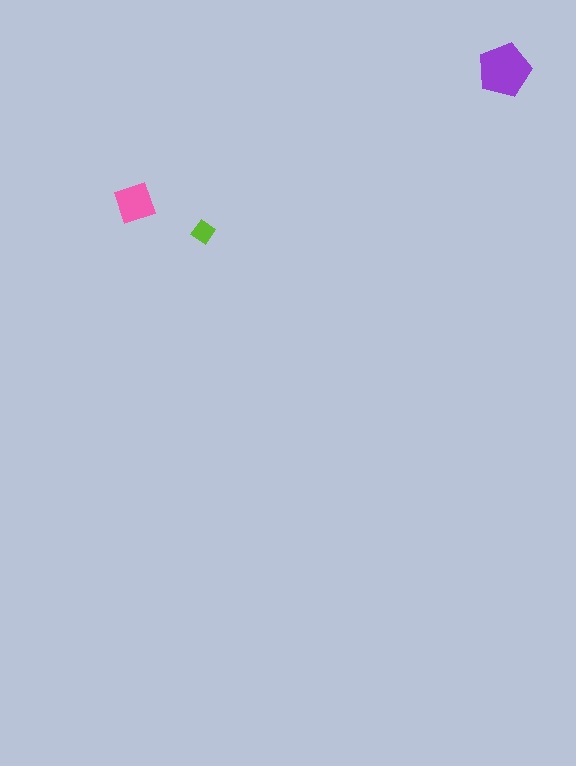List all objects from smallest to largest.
The lime diamond, the pink square, the purple pentagon.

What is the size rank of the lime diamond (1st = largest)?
3rd.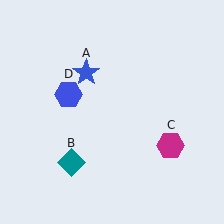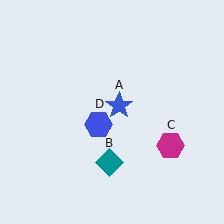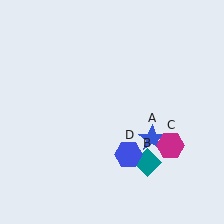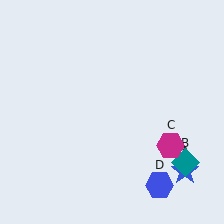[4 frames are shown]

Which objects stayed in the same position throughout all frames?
Magenta hexagon (object C) remained stationary.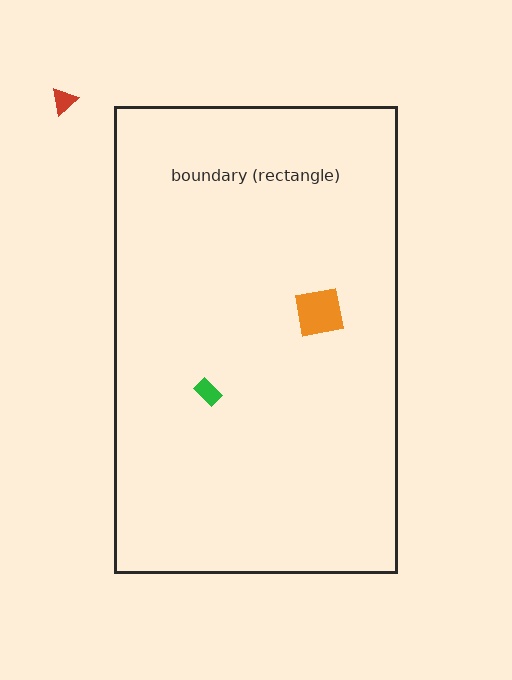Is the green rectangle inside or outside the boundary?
Inside.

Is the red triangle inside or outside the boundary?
Outside.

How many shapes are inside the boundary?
2 inside, 1 outside.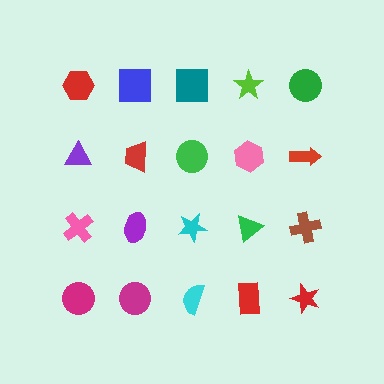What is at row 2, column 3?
A green circle.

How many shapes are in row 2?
5 shapes.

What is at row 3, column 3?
A cyan star.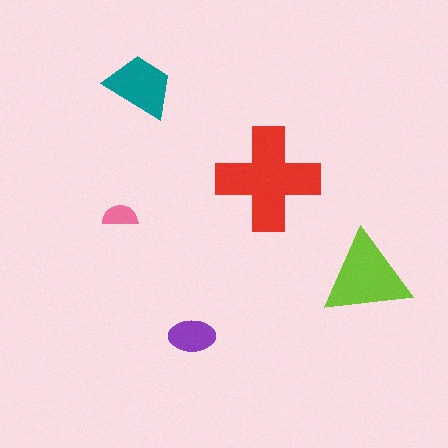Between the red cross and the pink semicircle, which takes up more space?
The red cross.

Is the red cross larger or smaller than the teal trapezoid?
Larger.